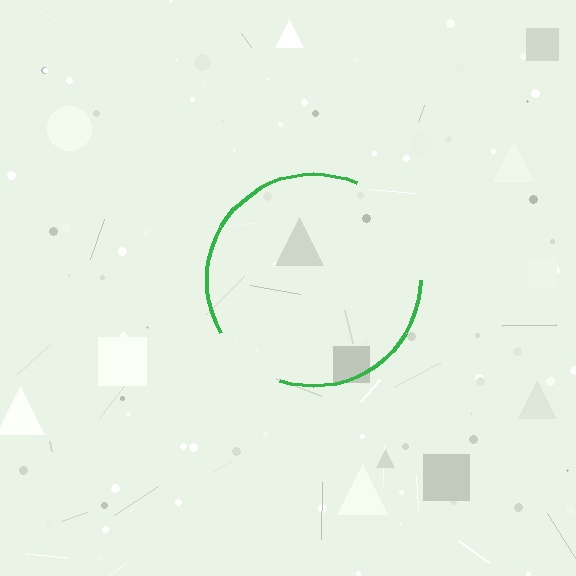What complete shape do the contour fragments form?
The contour fragments form a circle.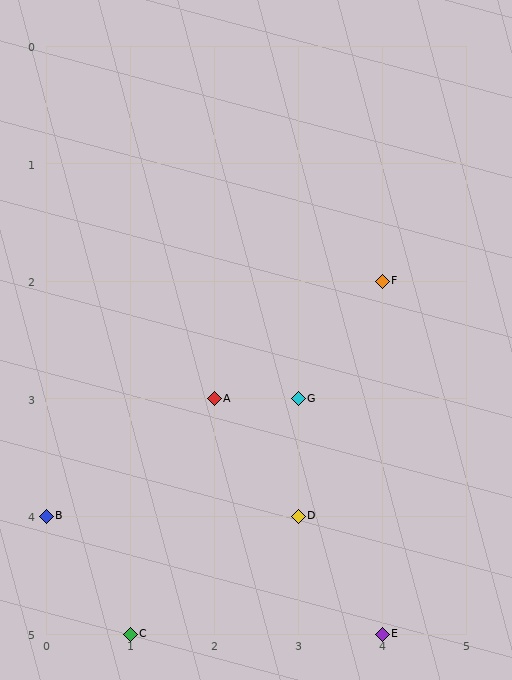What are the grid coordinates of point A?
Point A is at grid coordinates (2, 3).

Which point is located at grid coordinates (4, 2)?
Point F is at (4, 2).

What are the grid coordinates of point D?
Point D is at grid coordinates (3, 4).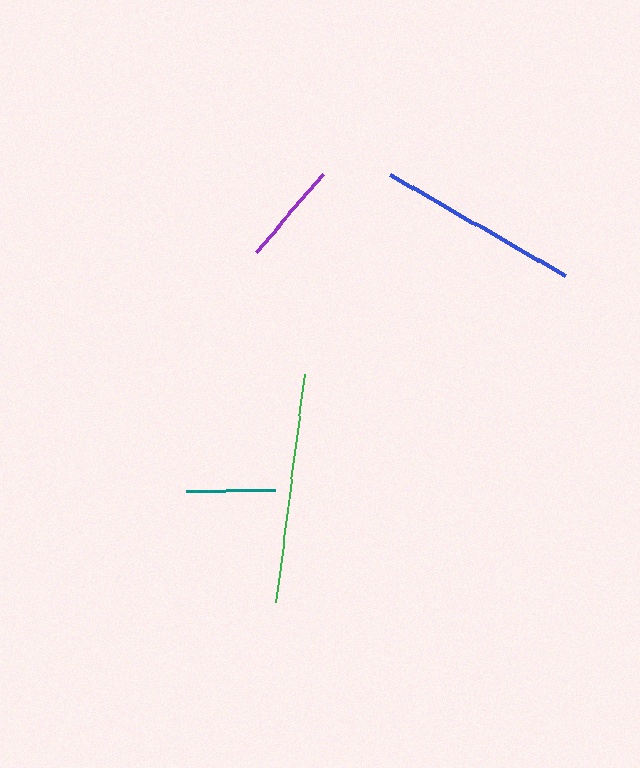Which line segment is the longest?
The green line is the longest at approximately 229 pixels.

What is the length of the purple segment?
The purple segment is approximately 102 pixels long.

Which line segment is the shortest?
The teal line is the shortest at approximately 89 pixels.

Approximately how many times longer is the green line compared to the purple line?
The green line is approximately 2.2 times the length of the purple line.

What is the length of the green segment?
The green segment is approximately 229 pixels long.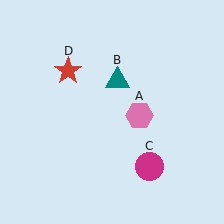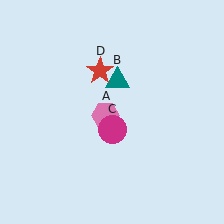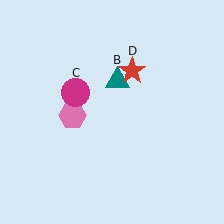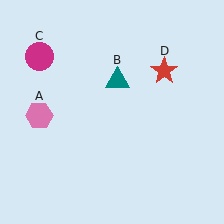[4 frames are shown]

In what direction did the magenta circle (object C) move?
The magenta circle (object C) moved up and to the left.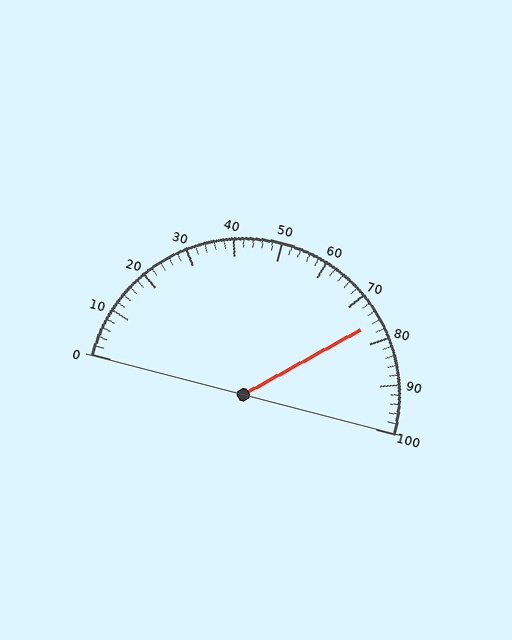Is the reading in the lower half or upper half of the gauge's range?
The reading is in the upper half of the range (0 to 100).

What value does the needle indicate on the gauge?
The needle indicates approximately 76.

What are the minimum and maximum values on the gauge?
The gauge ranges from 0 to 100.